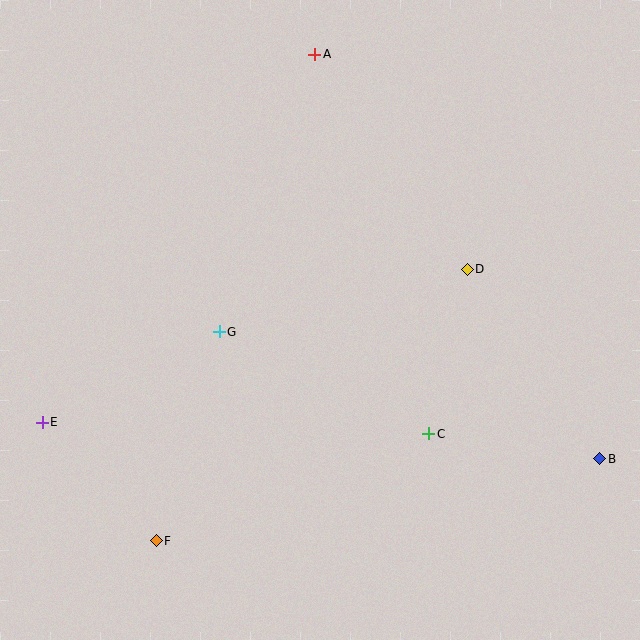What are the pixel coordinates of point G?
Point G is at (219, 332).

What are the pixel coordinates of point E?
Point E is at (42, 422).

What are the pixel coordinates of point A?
Point A is at (315, 54).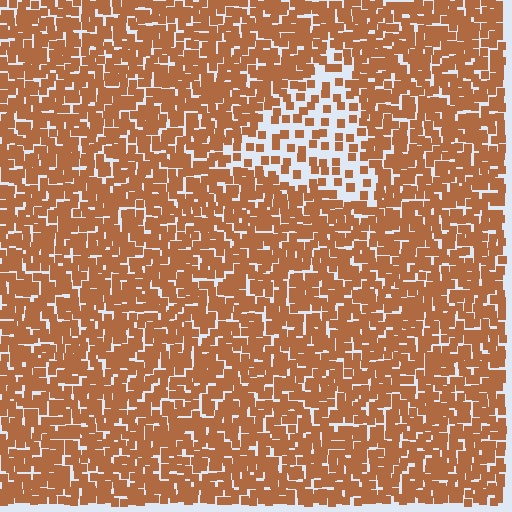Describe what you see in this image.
The image contains small brown elements arranged at two different densities. A triangle-shaped region is visible where the elements are less densely packed than the surrounding area.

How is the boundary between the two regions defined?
The boundary is defined by a change in element density (approximately 2.5x ratio). All elements are the same color, size, and shape.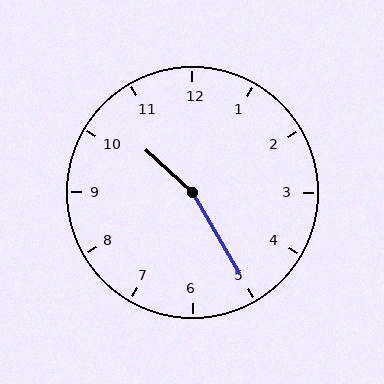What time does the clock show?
10:25.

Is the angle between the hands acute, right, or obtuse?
It is obtuse.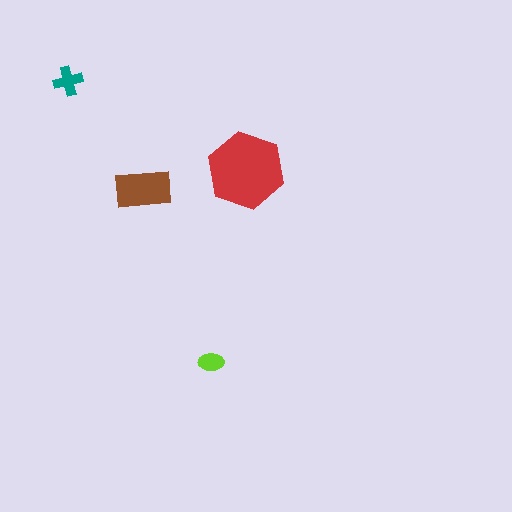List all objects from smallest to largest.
The lime ellipse, the teal cross, the brown rectangle, the red hexagon.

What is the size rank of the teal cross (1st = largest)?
3rd.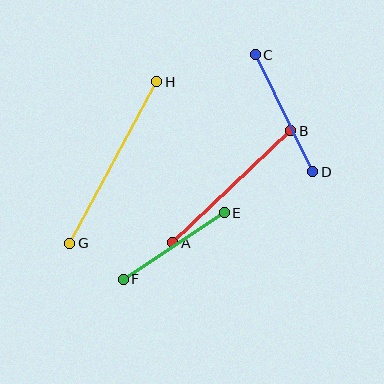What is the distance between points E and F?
The distance is approximately 121 pixels.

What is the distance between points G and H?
The distance is approximately 184 pixels.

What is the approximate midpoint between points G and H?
The midpoint is at approximately (113, 162) pixels.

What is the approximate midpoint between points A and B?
The midpoint is at approximately (232, 187) pixels.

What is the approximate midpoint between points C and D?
The midpoint is at approximately (284, 113) pixels.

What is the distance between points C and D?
The distance is approximately 131 pixels.